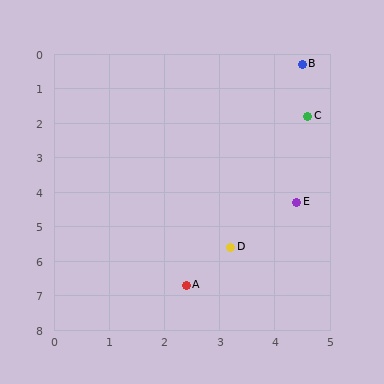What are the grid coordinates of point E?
Point E is at approximately (4.4, 4.3).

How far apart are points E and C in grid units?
Points E and C are about 2.5 grid units apart.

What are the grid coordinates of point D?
Point D is at approximately (3.2, 5.6).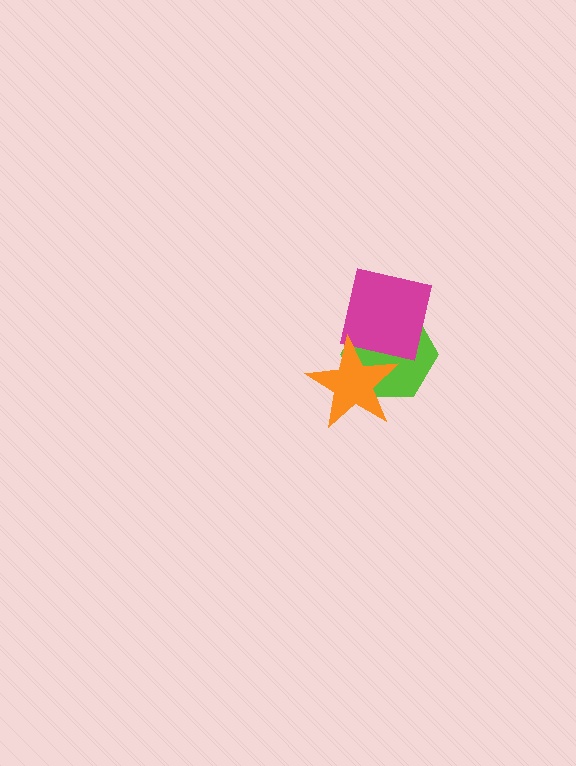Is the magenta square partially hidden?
Yes, it is partially covered by another shape.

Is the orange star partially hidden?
No, no other shape covers it.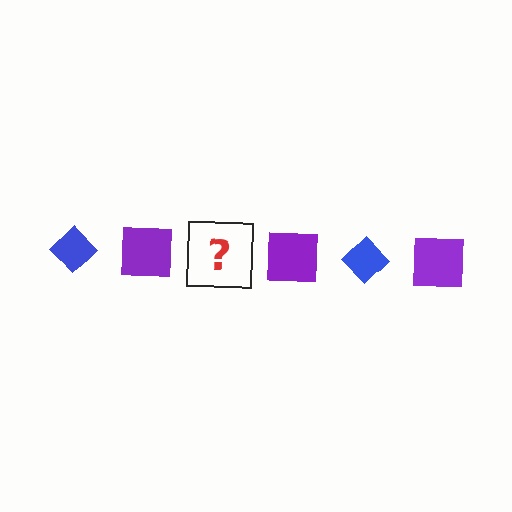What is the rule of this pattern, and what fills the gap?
The rule is that the pattern alternates between blue diamond and purple square. The gap should be filled with a blue diamond.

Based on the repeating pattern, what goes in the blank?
The blank should be a blue diamond.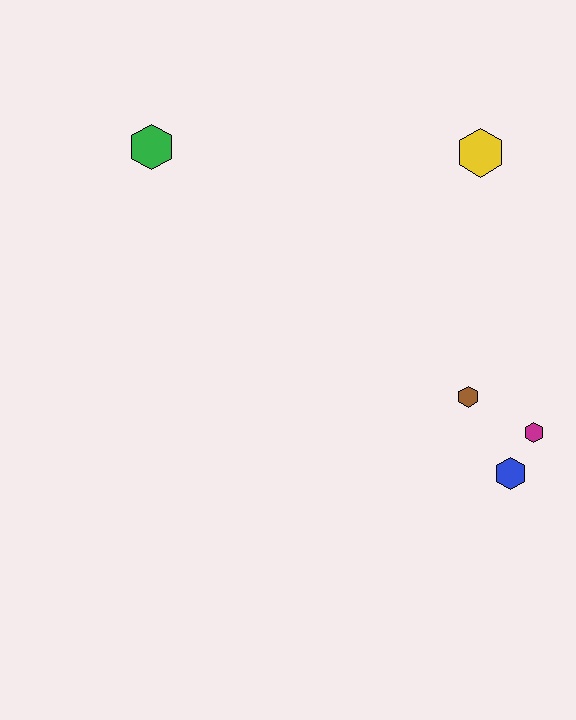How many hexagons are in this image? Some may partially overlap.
There are 5 hexagons.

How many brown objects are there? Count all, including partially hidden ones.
There is 1 brown object.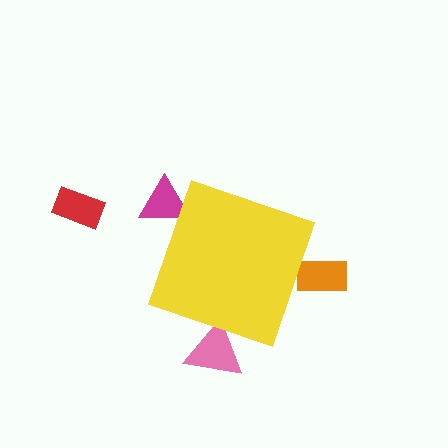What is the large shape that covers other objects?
A yellow diamond.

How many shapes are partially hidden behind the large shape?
3 shapes are partially hidden.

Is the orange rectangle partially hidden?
Yes, the orange rectangle is partially hidden behind the yellow diamond.